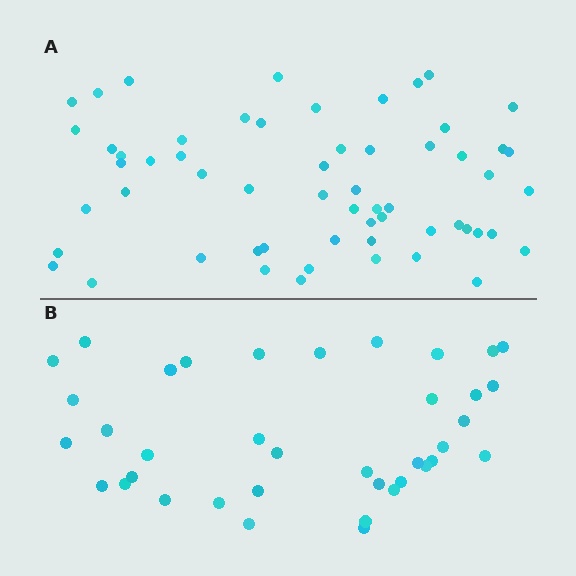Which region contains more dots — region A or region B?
Region A (the top region) has more dots.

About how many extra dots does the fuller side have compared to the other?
Region A has approximately 20 more dots than region B.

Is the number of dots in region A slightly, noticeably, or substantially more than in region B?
Region A has substantially more. The ratio is roughly 1.6 to 1.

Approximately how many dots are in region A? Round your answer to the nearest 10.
About 60 dots. (The exact count is 59, which rounds to 60.)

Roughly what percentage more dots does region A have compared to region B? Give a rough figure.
About 55% more.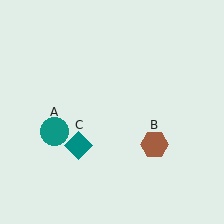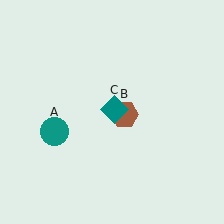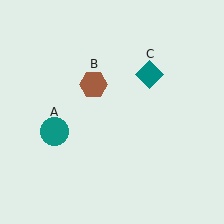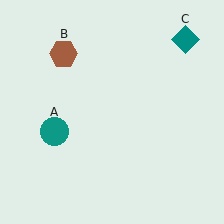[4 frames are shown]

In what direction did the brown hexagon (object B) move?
The brown hexagon (object B) moved up and to the left.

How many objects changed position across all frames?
2 objects changed position: brown hexagon (object B), teal diamond (object C).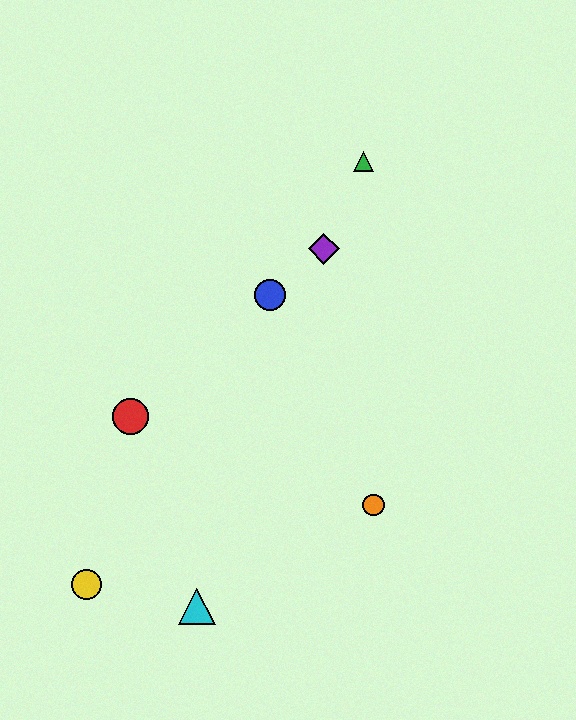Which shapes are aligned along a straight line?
The red circle, the blue circle, the purple diamond are aligned along a straight line.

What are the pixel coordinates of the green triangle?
The green triangle is at (364, 161).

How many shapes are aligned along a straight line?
3 shapes (the red circle, the blue circle, the purple diamond) are aligned along a straight line.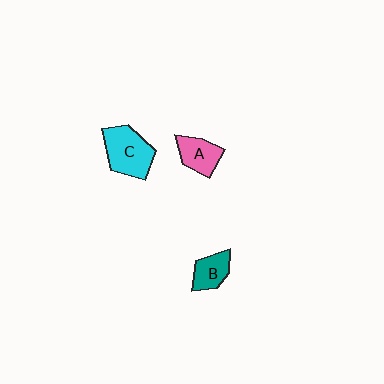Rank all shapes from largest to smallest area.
From largest to smallest: C (cyan), A (pink), B (teal).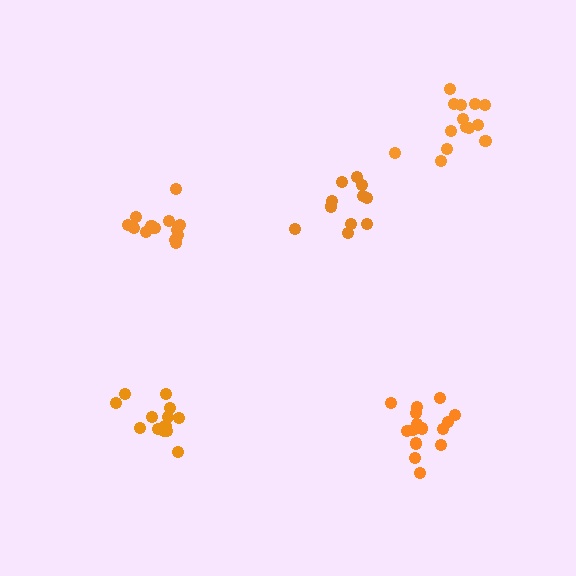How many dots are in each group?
Group 1: 14 dots, Group 2: 15 dots, Group 3: 13 dots, Group 4: 14 dots, Group 5: 11 dots (67 total).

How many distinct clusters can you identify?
There are 5 distinct clusters.